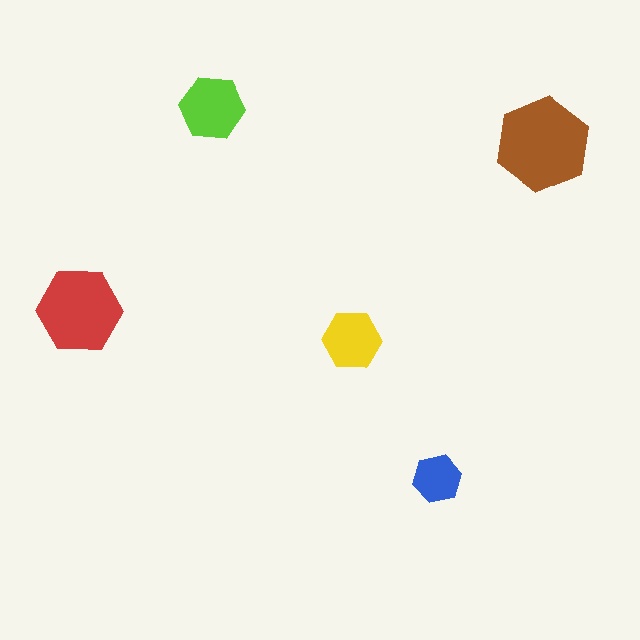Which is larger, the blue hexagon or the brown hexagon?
The brown one.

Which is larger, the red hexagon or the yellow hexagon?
The red one.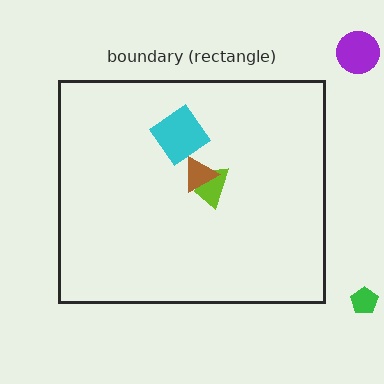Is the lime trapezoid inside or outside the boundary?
Inside.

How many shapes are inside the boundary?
3 inside, 2 outside.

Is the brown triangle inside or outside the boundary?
Inside.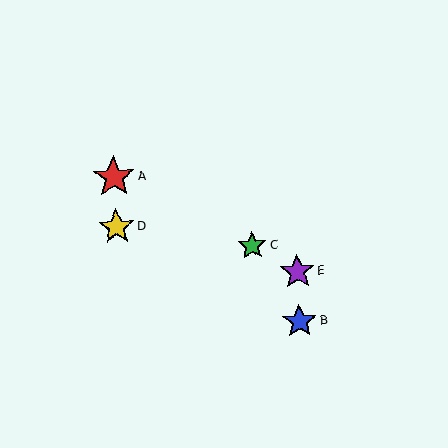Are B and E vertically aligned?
Yes, both are at x≈300.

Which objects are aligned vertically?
Objects B, E are aligned vertically.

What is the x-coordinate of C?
Object C is at x≈252.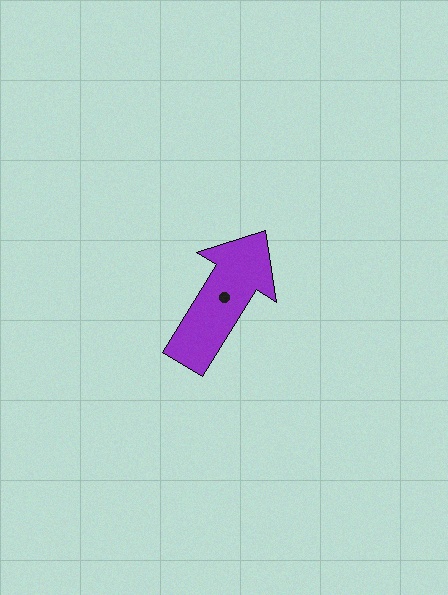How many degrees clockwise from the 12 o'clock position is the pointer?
Approximately 32 degrees.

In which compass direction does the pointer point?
Northeast.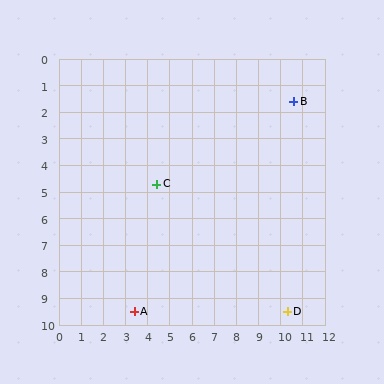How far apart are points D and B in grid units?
Points D and B are about 7.9 grid units apart.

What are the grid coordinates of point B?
Point B is at approximately (10.6, 1.6).